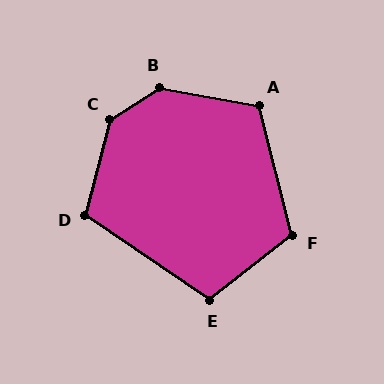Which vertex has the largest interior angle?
C, at approximately 137 degrees.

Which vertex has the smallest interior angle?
E, at approximately 108 degrees.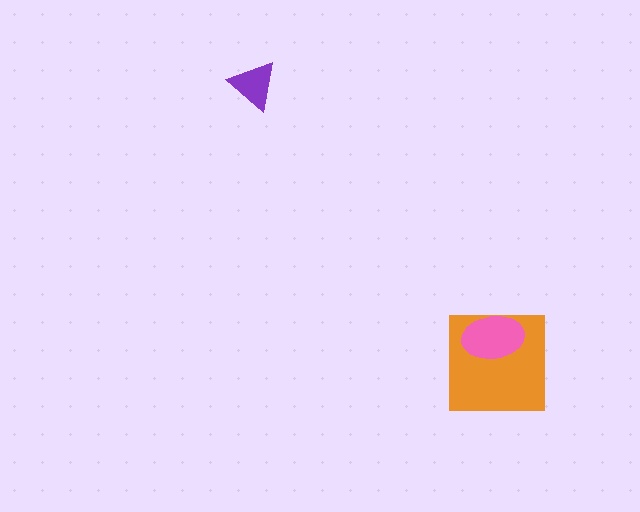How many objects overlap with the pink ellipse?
1 object overlaps with the pink ellipse.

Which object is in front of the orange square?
The pink ellipse is in front of the orange square.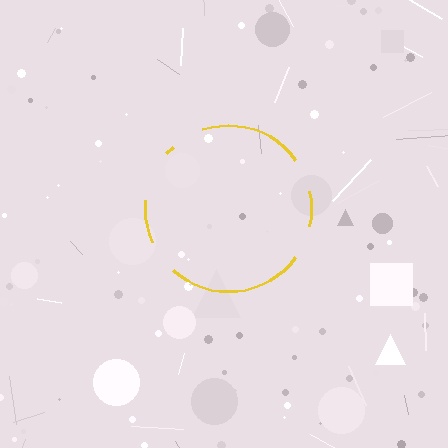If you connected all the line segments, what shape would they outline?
They would outline a circle.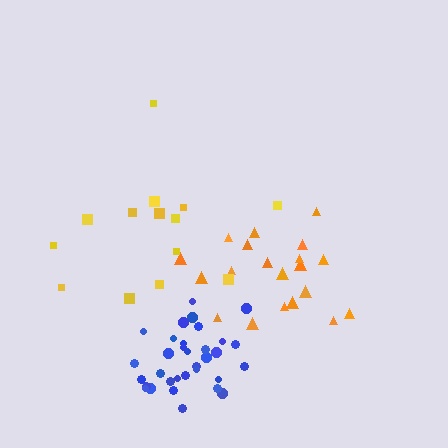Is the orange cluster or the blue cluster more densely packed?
Blue.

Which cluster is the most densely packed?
Blue.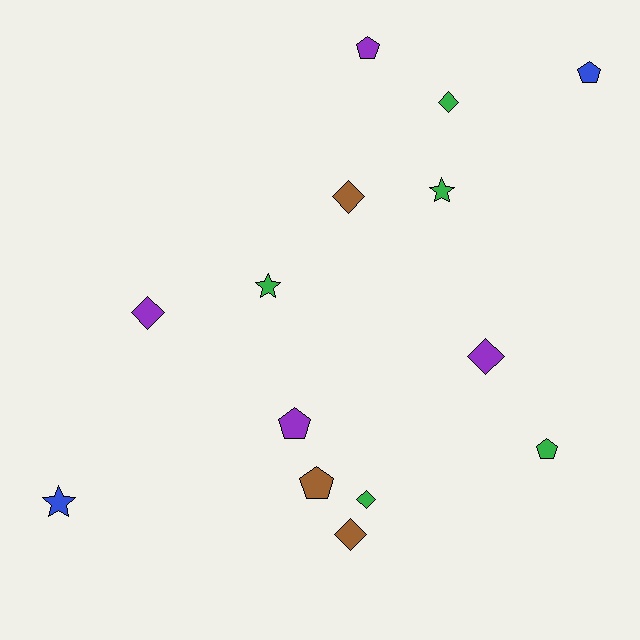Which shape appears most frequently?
Diamond, with 6 objects.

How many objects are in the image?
There are 14 objects.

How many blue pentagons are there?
There is 1 blue pentagon.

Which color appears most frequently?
Green, with 5 objects.